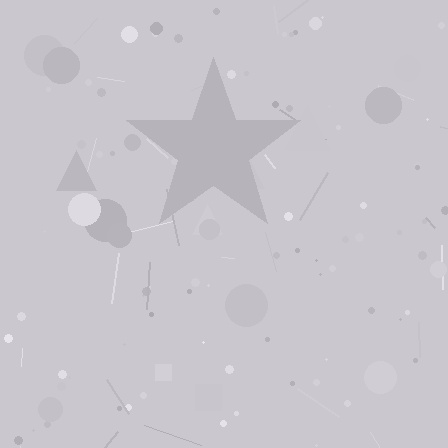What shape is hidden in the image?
A star is hidden in the image.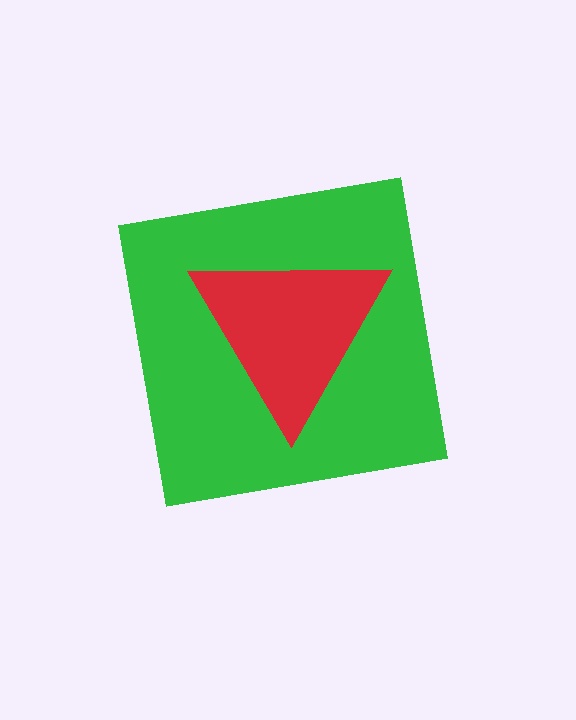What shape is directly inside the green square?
The red triangle.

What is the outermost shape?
The green square.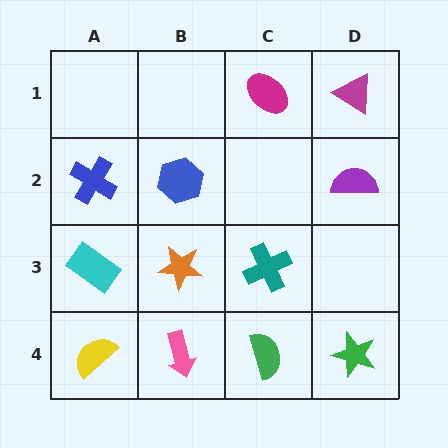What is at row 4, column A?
A yellow semicircle.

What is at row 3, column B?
An orange star.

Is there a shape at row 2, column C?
No, that cell is empty.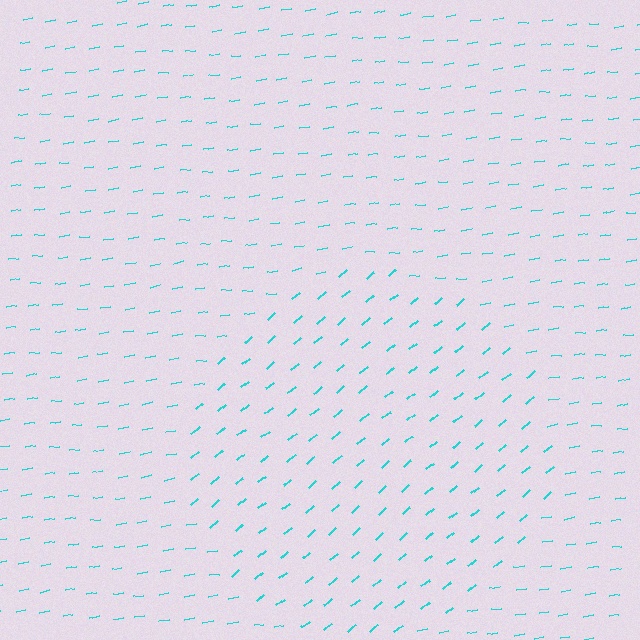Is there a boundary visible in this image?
Yes, there is a texture boundary formed by a change in line orientation.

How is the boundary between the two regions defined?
The boundary is defined purely by a change in line orientation (approximately 31 degrees difference). All lines are the same color and thickness.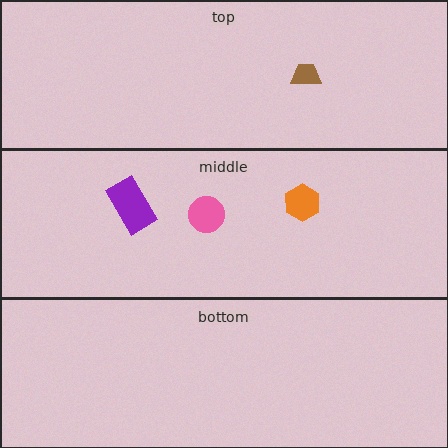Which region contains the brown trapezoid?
The top region.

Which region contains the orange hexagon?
The middle region.